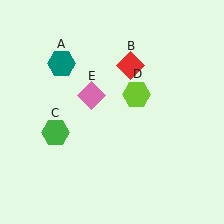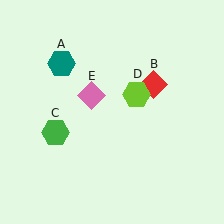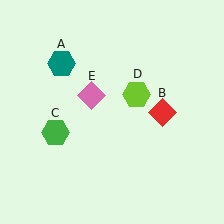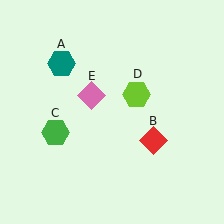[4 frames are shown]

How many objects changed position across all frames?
1 object changed position: red diamond (object B).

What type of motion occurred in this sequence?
The red diamond (object B) rotated clockwise around the center of the scene.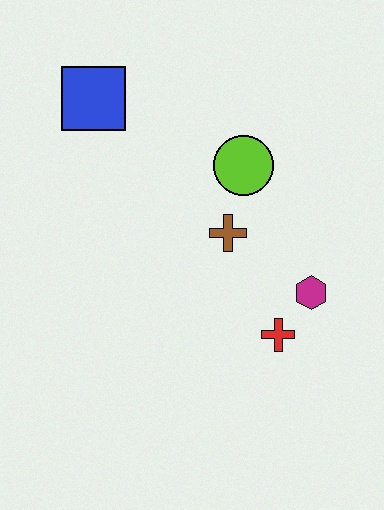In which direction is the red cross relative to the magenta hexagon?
The red cross is below the magenta hexagon.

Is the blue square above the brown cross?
Yes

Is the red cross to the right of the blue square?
Yes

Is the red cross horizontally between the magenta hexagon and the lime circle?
Yes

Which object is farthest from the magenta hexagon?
The blue square is farthest from the magenta hexagon.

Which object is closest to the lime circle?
The brown cross is closest to the lime circle.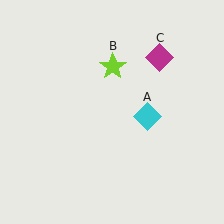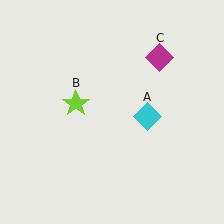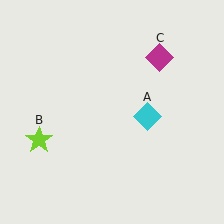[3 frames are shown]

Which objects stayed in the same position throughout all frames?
Cyan diamond (object A) and magenta diamond (object C) remained stationary.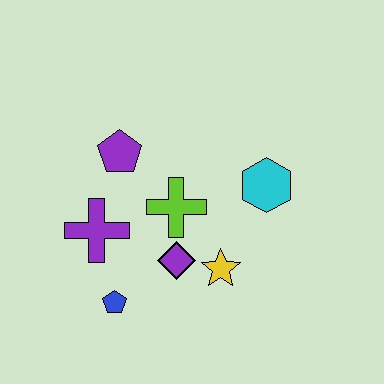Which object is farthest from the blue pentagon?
The cyan hexagon is farthest from the blue pentagon.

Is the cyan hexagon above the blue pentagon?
Yes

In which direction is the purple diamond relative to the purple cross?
The purple diamond is to the right of the purple cross.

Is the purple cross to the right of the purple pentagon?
No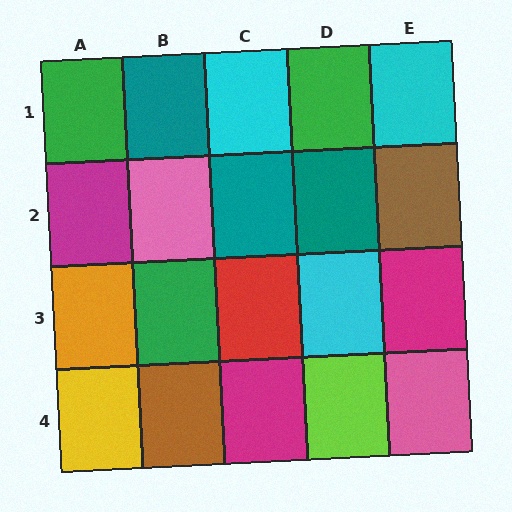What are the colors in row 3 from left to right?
Orange, green, red, cyan, magenta.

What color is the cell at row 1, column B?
Teal.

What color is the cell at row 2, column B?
Pink.